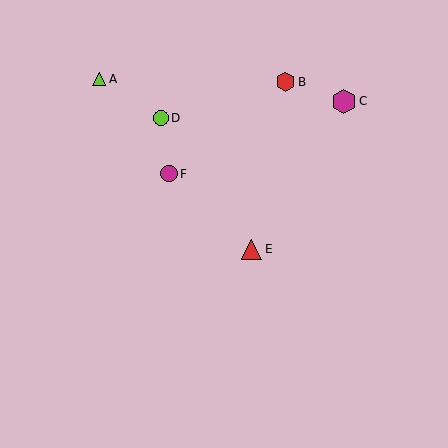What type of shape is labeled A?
Shape A is a lime triangle.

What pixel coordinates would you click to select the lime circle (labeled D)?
Click at (161, 118) to select the lime circle D.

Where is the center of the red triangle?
The center of the red triangle is at (252, 249).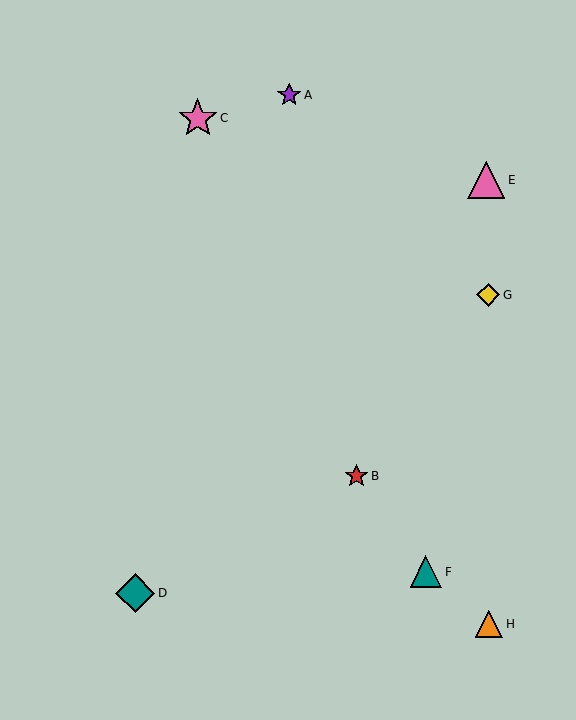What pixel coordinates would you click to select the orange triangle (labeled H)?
Click at (489, 624) to select the orange triangle H.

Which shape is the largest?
The teal diamond (labeled D) is the largest.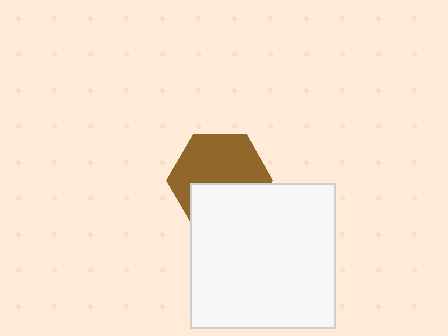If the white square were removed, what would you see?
You would see the complete brown hexagon.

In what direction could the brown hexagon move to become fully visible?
The brown hexagon could move up. That would shift it out from behind the white square entirely.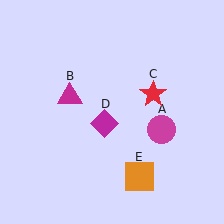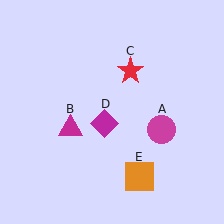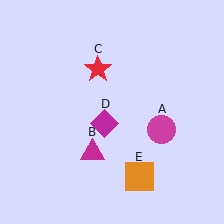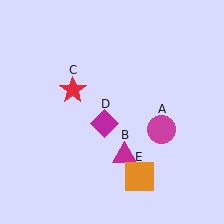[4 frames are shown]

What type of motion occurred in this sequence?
The magenta triangle (object B), red star (object C) rotated counterclockwise around the center of the scene.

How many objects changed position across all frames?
2 objects changed position: magenta triangle (object B), red star (object C).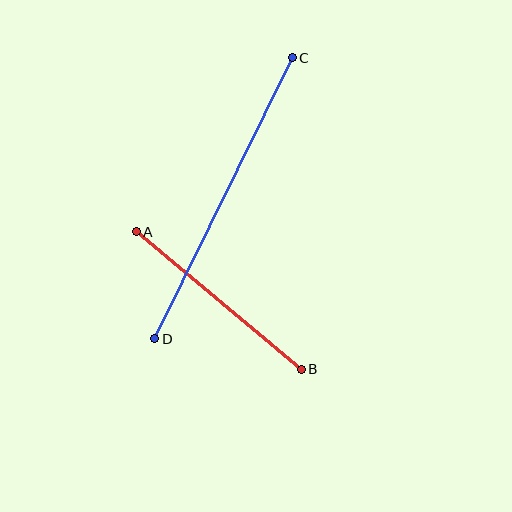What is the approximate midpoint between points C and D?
The midpoint is at approximately (223, 198) pixels.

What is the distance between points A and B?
The distance is approximately 215 pixels.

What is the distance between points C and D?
The distance is approximately 313 pixels.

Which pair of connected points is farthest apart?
Points C and D are farthest apart.